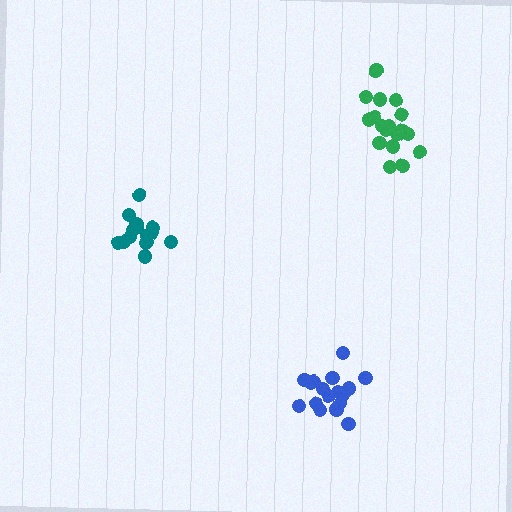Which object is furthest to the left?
The teal cluster is leftmost.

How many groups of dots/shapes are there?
There are 3 groups.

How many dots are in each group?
Group 1: 18 dots, Group 2: 18 dots, Group 3: 16 dots (52 total).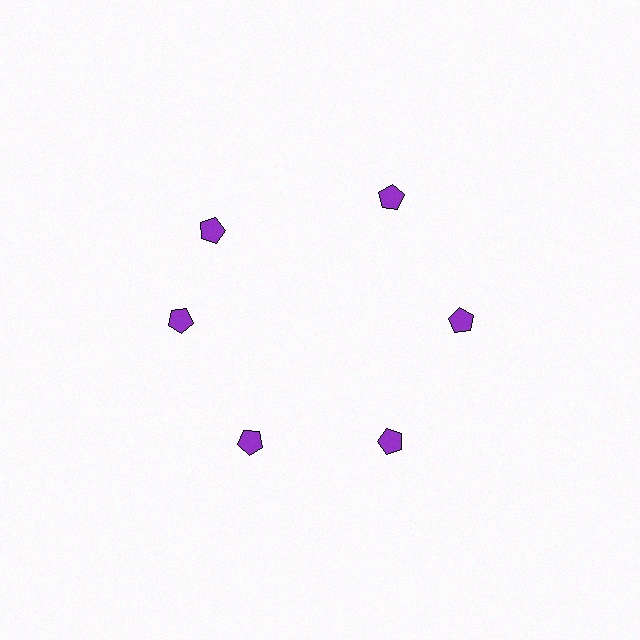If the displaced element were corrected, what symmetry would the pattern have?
It would have 6-fold rotational symmetry — the pattern would map onto itself every 60 degrees.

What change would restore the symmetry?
The symmetry would be restored by rotating it back into even spacing with its neighbors so that all 6 pentagons sit at equal angles and equal distance from the center.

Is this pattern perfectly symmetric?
No. The 6 purple pentagons are arranged in a ring, but one element near the 11 o'clock position is rotated out of alignment along the ring, breaking the 6-fold rotational symmetry.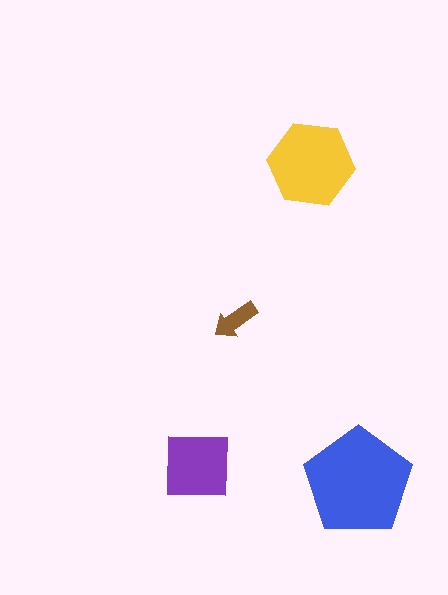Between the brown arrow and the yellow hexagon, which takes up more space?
The yellow hexagon.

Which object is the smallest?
The brown arrow.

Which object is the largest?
The blue pentagon.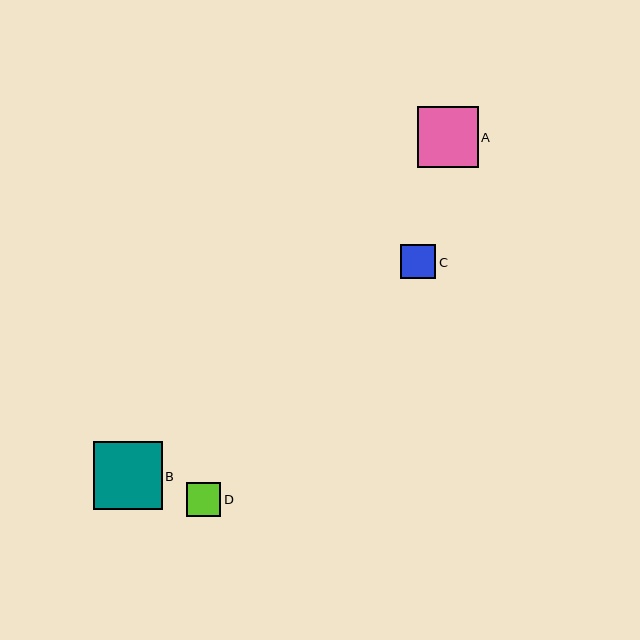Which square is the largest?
Square B is the largest with a size of approximately 68 pixels.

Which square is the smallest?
Square D is the smallest with a size of approximately 34 pixels.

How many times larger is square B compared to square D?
Square B is approximately 2.0 times the size of square D.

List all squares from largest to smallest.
From largest to smallest: B, A, C, D.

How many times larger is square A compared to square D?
Square A is approximately 1.8 times the size of square D.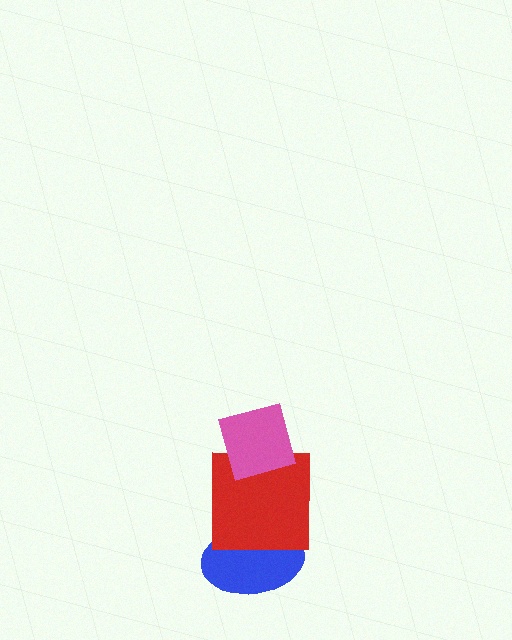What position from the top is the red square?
The red square is 2nd from the top.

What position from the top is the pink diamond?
The pink diamond is 1st from the top.